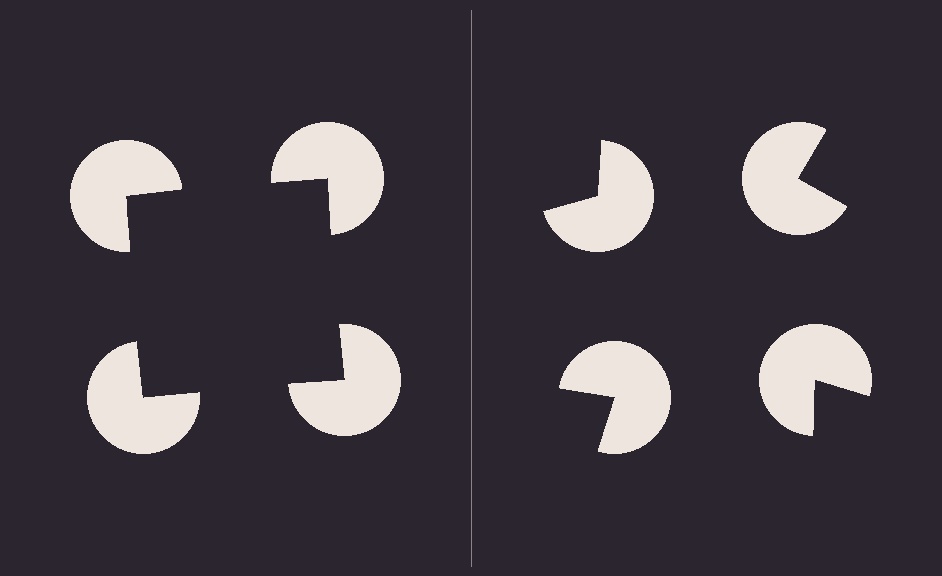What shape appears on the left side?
An illusory square.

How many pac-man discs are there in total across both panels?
8 — 4 on each side.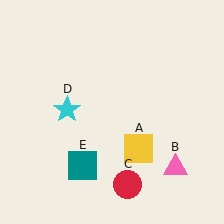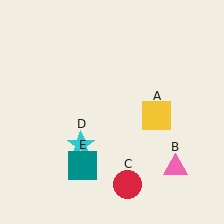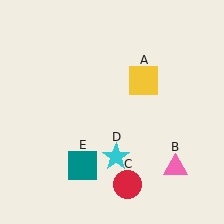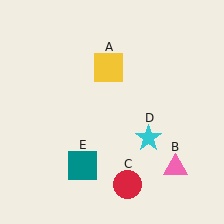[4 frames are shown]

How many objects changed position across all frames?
2 objects changed position: yellow square (object A), cyan star (object D).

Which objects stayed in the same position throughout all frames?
Pink triangle (object B) and red circle (object C) and teal square (object E) remained stationary.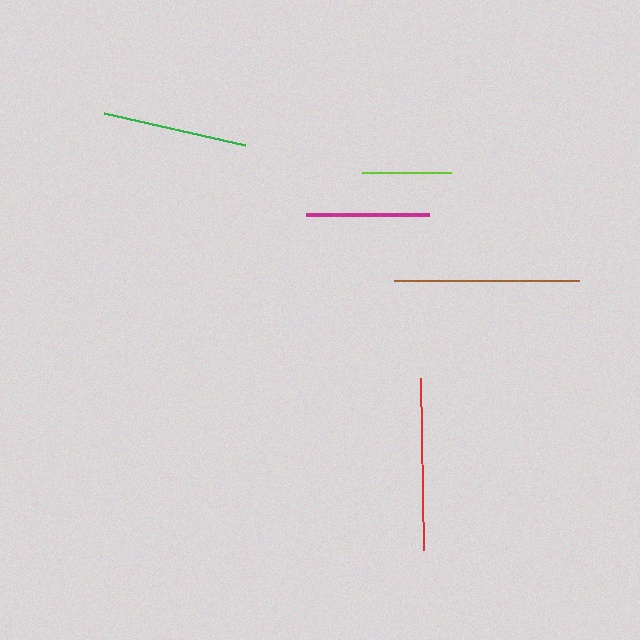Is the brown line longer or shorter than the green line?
The brown line is longer than the green line.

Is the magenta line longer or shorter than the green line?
The green line is longer than the magenta line.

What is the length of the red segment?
The red segment is approximately 173 pixels long.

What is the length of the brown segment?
The brown segment is approximately 185 pixels long.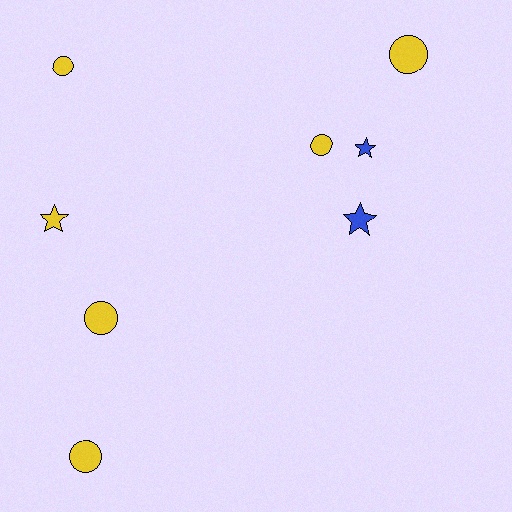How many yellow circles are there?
There are 5 yellow circles.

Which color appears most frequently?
Yellow, with 6 objects.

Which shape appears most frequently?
Circle, with 5 objects.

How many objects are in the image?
There are 8 objects.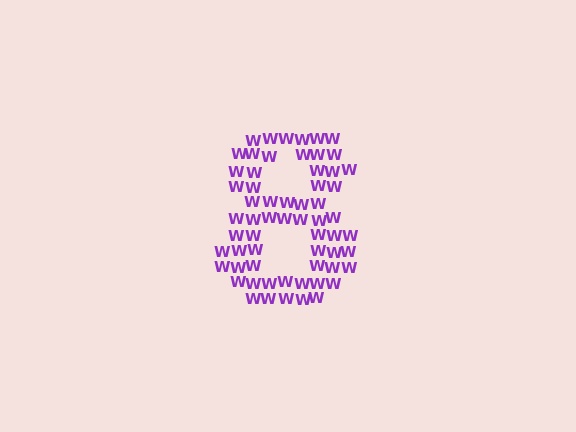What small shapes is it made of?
It is made of small letter W's.